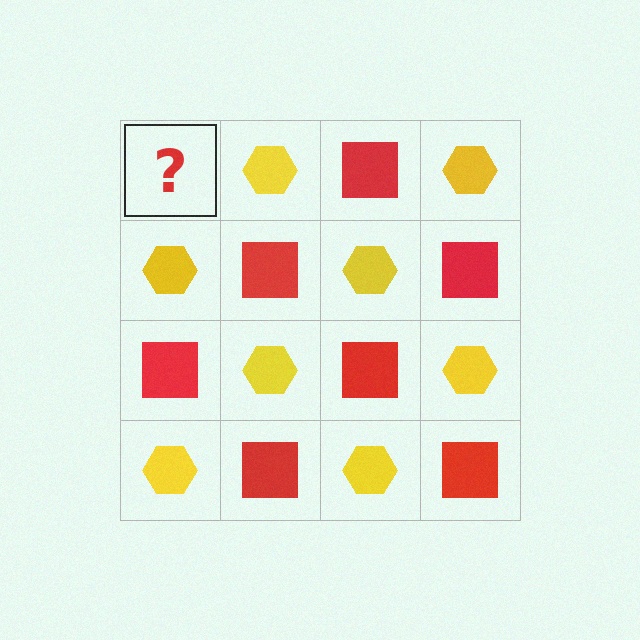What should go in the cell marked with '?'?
The missing cell should contain a red square.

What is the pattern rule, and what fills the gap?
The rule is that it alternates red square and yellow hexagon in a checkerboard pattern. The gap should be filled with a red square.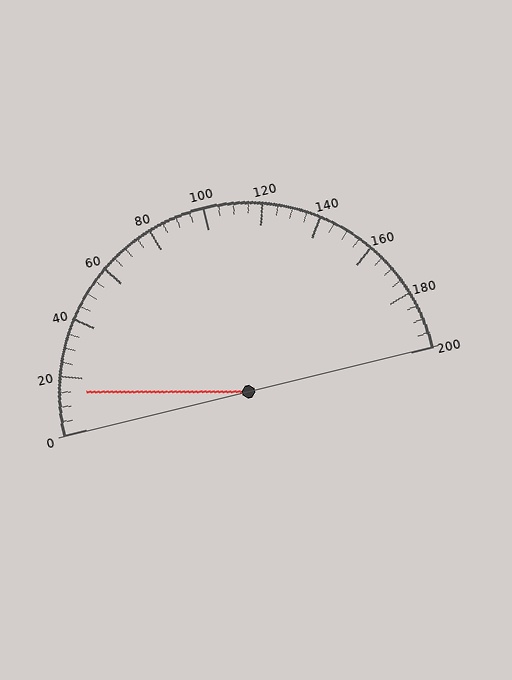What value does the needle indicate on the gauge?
The needle indicates approximately 15.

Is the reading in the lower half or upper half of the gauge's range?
The reading is in the lower half of the range (0 to 200).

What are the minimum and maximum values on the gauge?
The gauge ranges from 0 to 200.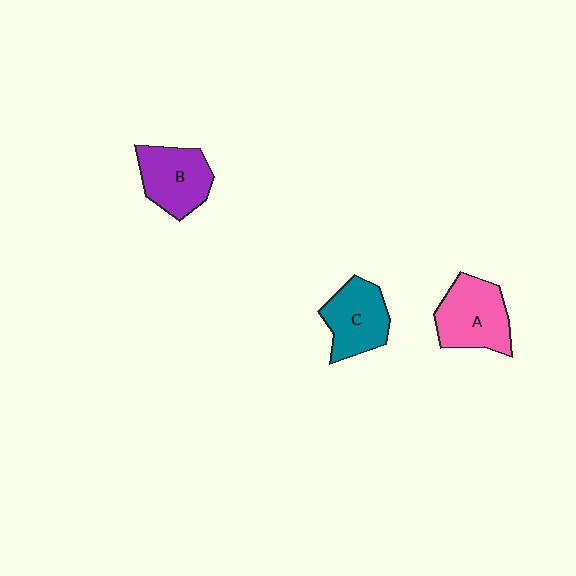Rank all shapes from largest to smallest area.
From largest to smallest: A (pink), B (purple), C (teal).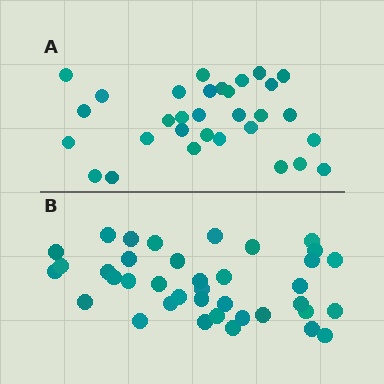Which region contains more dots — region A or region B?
Region B (the bottom region) has more dots.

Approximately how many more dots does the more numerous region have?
Region B has roughly 8 or so more dots than region A.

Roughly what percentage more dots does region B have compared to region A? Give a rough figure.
About 25% more.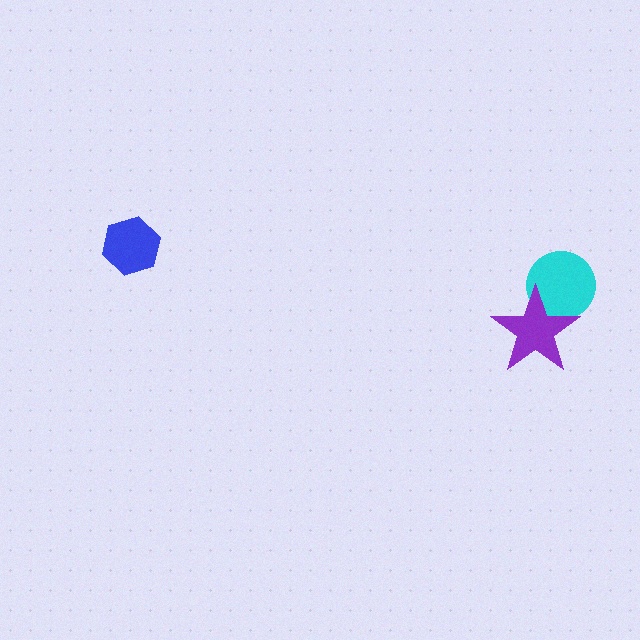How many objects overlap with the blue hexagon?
0 objects overlap with the blue hexagon.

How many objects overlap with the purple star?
1 object overlaps with the purple star.